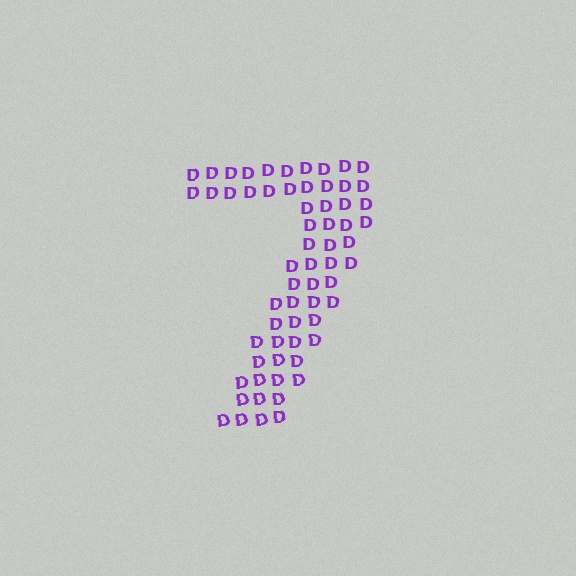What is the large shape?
The large shape is the digit 7.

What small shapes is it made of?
It is made of small letter D's.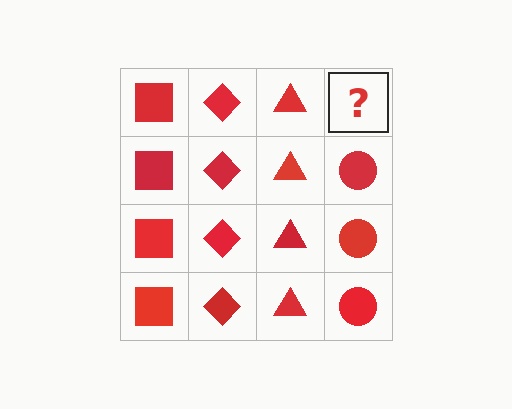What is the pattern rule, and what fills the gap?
The rule is that each column has a consistent shape. The gap should be filled with a red circle.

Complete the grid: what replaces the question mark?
The question mark should be replaced with a red circle.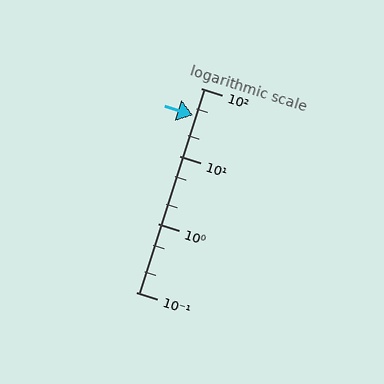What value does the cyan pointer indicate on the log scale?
The pointer indicates approximately 40.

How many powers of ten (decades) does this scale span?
The scale spans 3 decades, from 0.1 to 100.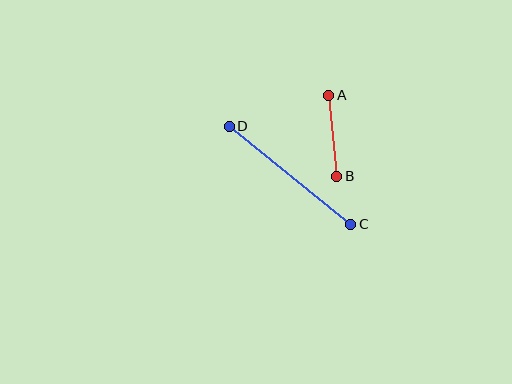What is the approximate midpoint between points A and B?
The midpoint is at approximately (333, 136) pixels.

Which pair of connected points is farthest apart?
Points C and D are farthest apart.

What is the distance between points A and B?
The distance is approximately 82 pixels.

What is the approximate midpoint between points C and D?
The midpoint is at approximately (290, 175) pixels.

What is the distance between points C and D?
The distance is approximately 156 pixels.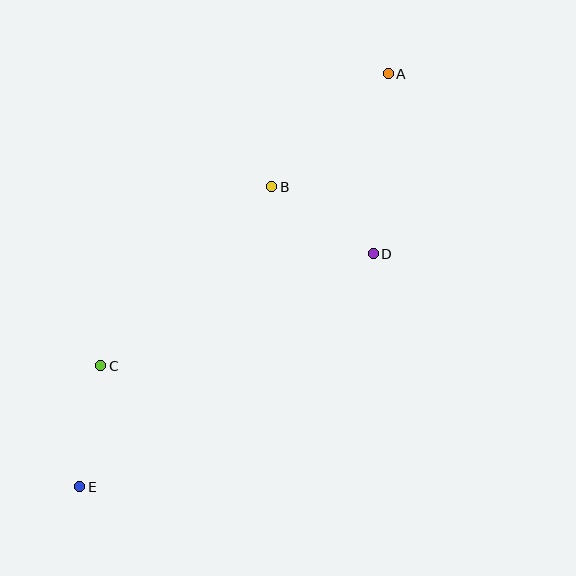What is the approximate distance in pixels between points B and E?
The distance between B and E is approximately 356 pixels.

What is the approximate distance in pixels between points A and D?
The distance between A and D is approximately 181 pixels.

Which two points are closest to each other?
Points B and D are closest to each other.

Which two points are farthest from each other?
Points A and E are farthest from each other.